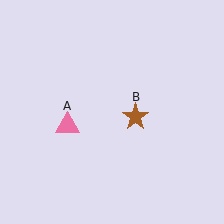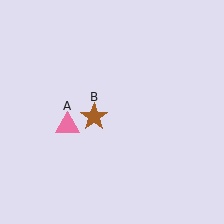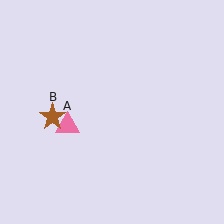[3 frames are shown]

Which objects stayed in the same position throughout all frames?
Pink triangle (object A) remained stationary.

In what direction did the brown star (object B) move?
The brown star (object B) moved left.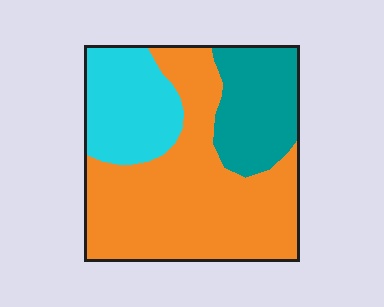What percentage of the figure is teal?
Teal covers 21% of the figure.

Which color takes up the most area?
Orange, at roughly 55%.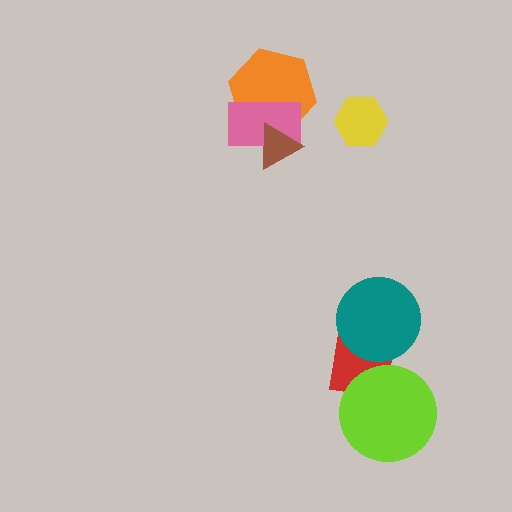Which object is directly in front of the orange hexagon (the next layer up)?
The pink rectangle is directly in front of the orange hexagon.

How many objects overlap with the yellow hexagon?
0 objects overlap with the yellow hexagon.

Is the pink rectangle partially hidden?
Yes, it is partially covered by another shape.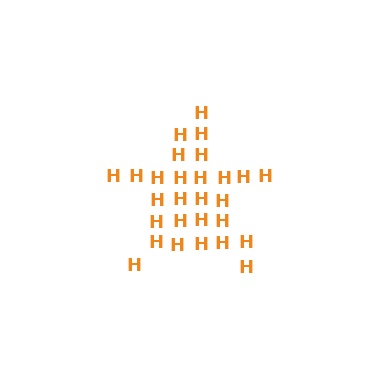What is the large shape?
The large shape is a star.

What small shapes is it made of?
It is made of small letter H's.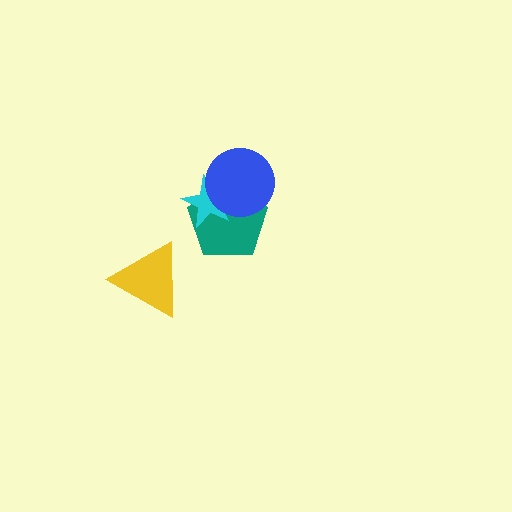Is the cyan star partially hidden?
Yes, it is partially covered by another shape.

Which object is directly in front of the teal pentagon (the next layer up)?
The cyan star is directly in front of the teal pentagon.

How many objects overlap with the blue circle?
2 objects overlap with the blue circle.